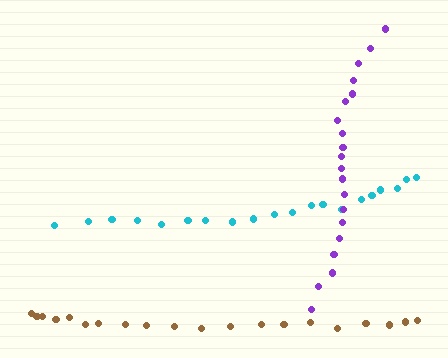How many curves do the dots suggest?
There are 3 distinct paths.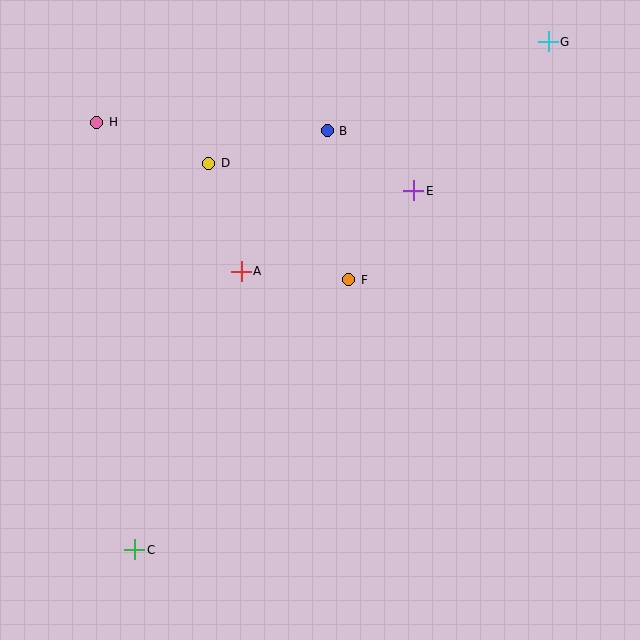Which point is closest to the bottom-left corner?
Point C is closest to the bottom-left corner.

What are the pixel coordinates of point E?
Point E is at (414, 191).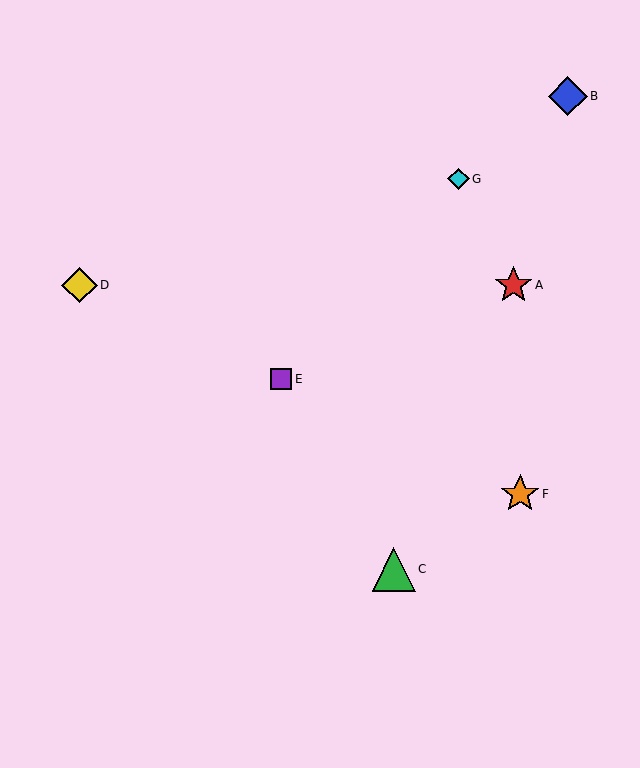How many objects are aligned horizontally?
2 objects (A, D) are aligned horizontally.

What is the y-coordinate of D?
Object D is at y≈285.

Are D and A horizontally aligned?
Yes, both are at y≈285.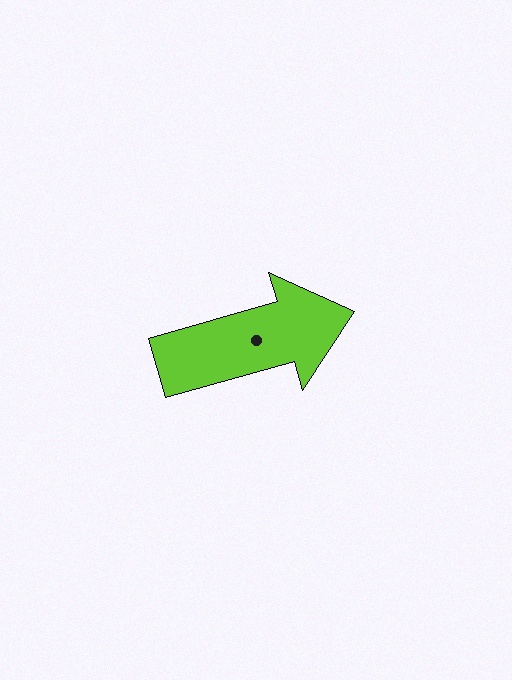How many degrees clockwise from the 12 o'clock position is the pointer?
Approximately 74 degrees.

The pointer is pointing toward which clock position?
Roughly 2 o'clock.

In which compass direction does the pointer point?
East.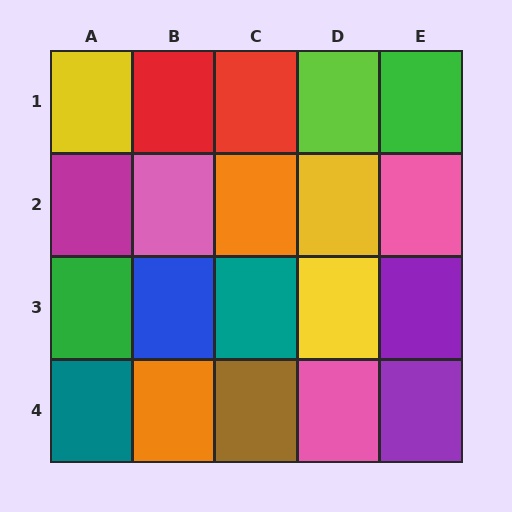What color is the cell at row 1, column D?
Lime.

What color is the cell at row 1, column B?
Red.